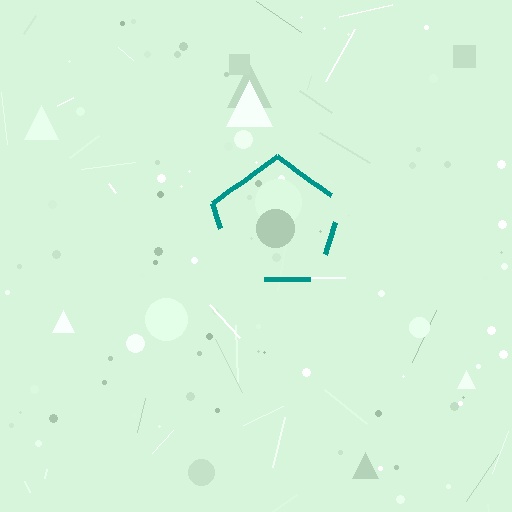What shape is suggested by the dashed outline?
The dashed outline suggests a pentagon.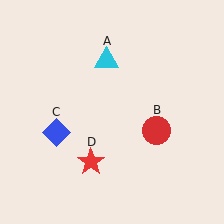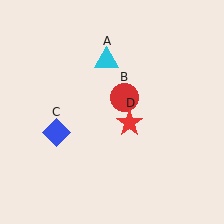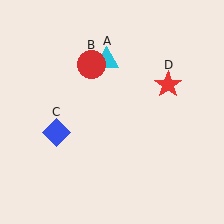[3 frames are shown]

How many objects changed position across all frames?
2 objects changed position: red circle (object B), red star (object D).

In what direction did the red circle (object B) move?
The red circle (object B) moved up and to the left.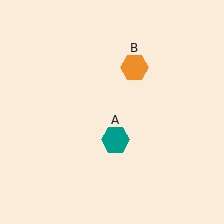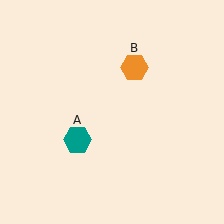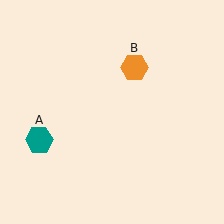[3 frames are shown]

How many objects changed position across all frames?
1 object changed position: teal hexagon (object A).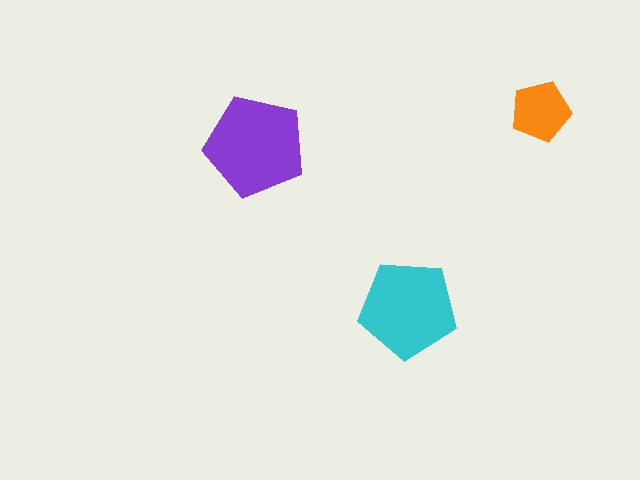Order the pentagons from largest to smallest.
the purple one, the cyan one, the orange one.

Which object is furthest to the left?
The purple pentagon is leftmost.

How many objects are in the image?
There are 3 objects in the image.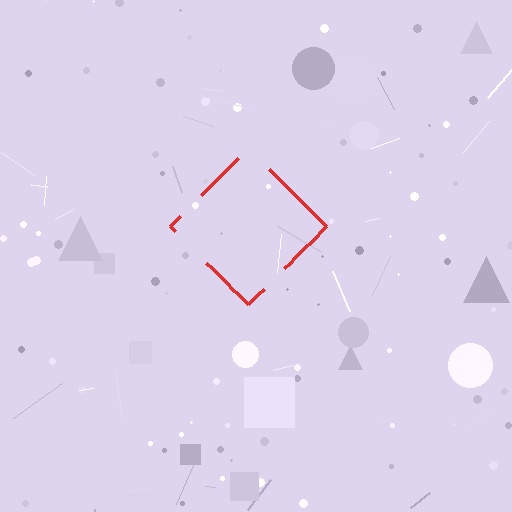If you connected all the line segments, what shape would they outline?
They would outline a diamond.